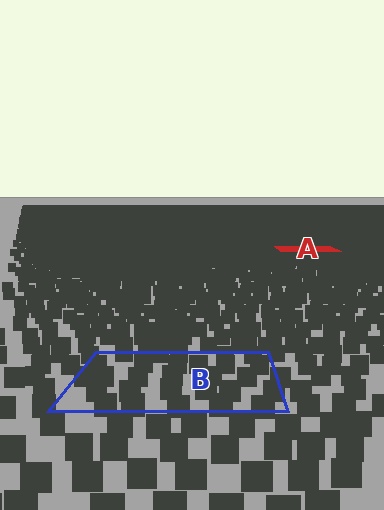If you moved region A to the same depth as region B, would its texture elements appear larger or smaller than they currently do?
They would appear larger. At a closer depth, the same texture elements are projected at a bigger on-screen size.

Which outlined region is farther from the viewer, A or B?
Region A is farther from the viewer — the texture elements inside it appear smaller and more densely packed.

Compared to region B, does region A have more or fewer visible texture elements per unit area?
Region A has more texture elements per unit area — they are packed more densely because it is farther away.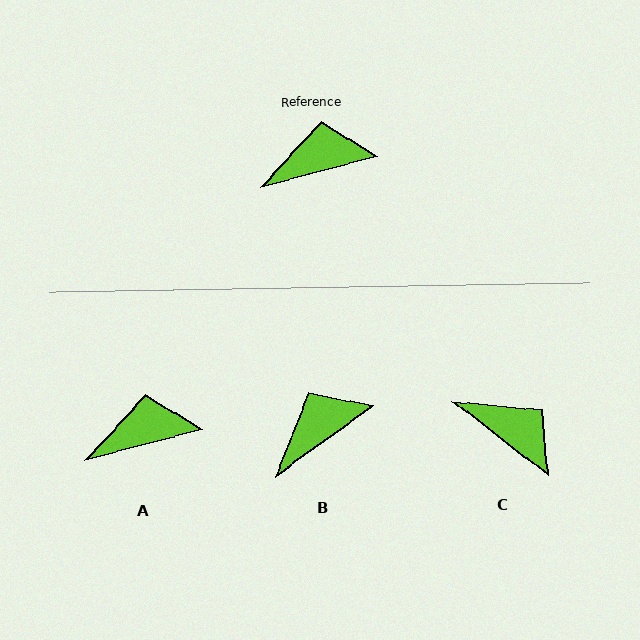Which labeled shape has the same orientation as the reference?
A.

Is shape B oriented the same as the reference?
No, it is off by about 21 degrees.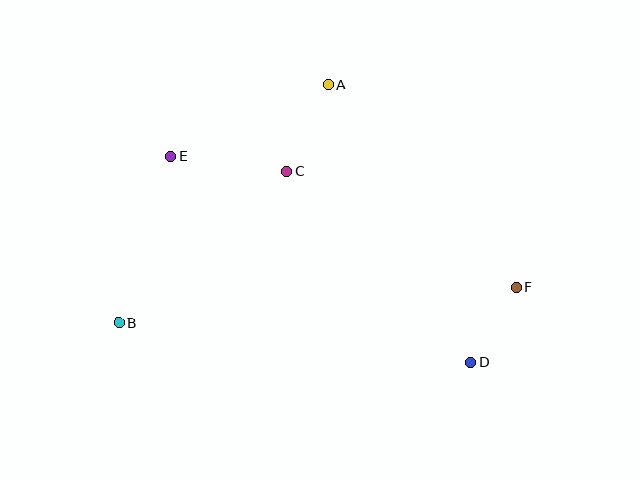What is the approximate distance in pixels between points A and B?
The distance between A and B is approximately 317 pixels.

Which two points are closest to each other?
Points D and F are closest to each other.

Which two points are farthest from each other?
Points B and F are farthest from each other.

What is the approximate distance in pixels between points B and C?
The distance between B and C is approximately 226 pixels.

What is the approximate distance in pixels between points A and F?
The distance between A and F is approximately 276 pixels.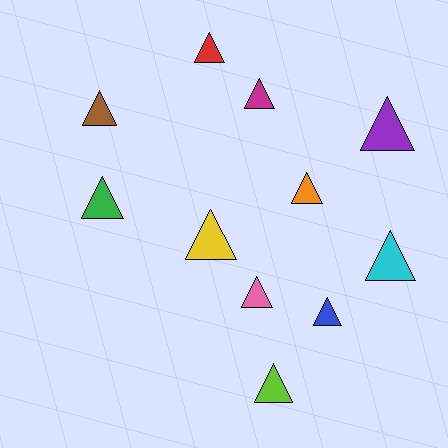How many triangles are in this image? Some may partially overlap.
There are 11 triangles.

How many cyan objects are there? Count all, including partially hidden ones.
There is 1 cyan object.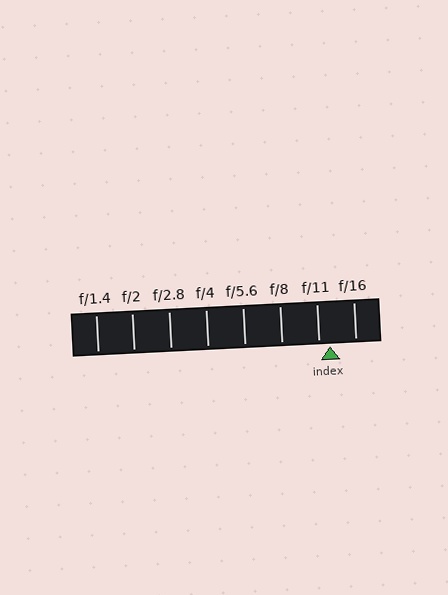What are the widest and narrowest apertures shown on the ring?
The widest aperture shown is f/1.4 and the narrowest is f/16.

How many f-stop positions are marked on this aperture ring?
There are 8 f-stop positions marked.